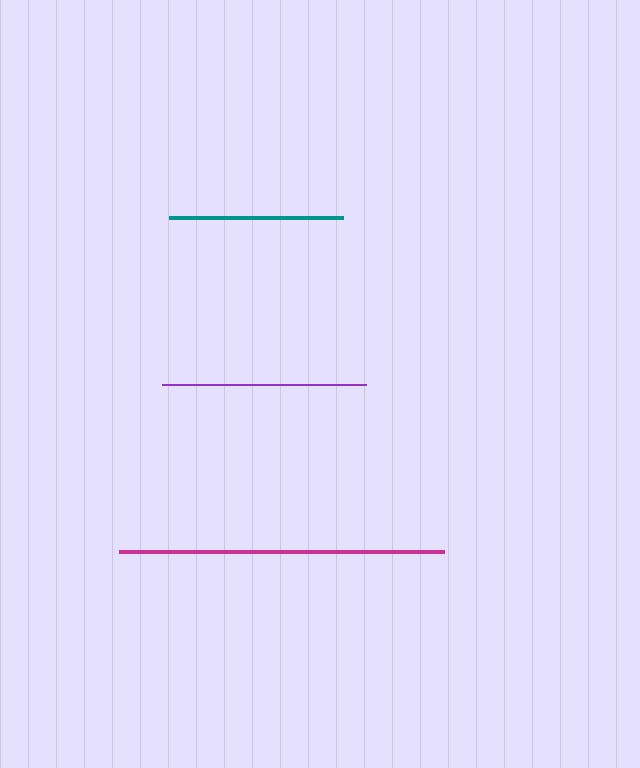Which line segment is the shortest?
The teal line is the shortest at approximately 174 pixels.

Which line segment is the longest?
The magenta line is the longest at approximately 325 pixels.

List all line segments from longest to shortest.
From longest to shortest: magenta, purple, teal.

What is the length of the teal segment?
The teal segment is approximately 174 pixels long.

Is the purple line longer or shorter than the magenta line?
The magenta line is longer than the purple line.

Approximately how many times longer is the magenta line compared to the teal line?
The magenta line is approximately 1.9 times the length of the teal line.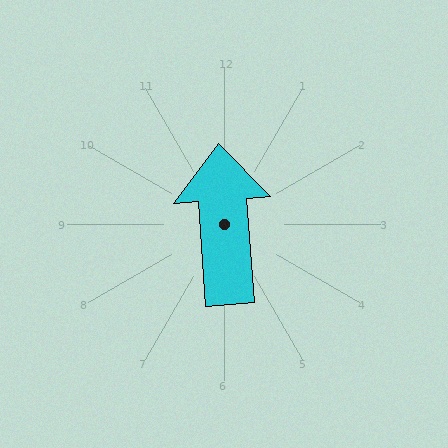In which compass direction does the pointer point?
North.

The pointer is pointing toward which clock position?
Roughly 12 o'clock.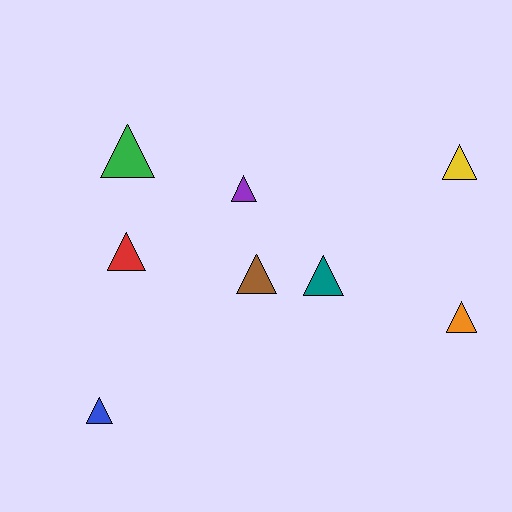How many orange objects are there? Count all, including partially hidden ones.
There is 1 orange object.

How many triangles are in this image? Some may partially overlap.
There are 8 triangles.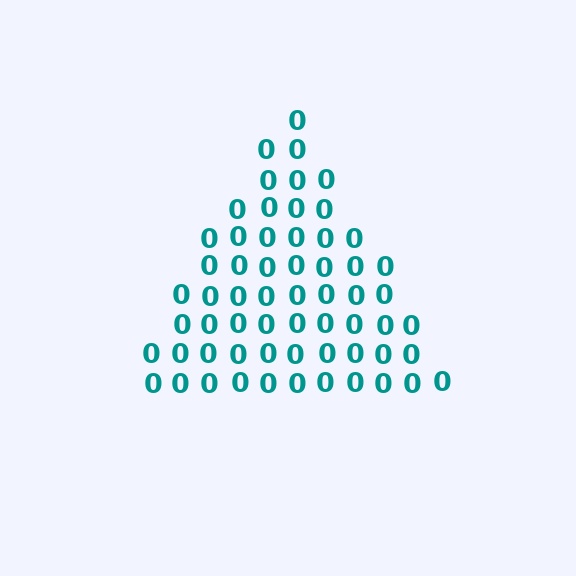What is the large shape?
The large shape is a triangle.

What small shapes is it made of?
It is made of small digit 0's.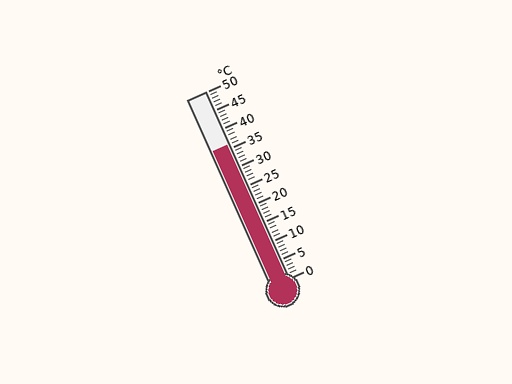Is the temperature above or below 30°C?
The temperature is above 30°C.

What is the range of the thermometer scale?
The thermometer scale ranges from 0°C to 50°C.